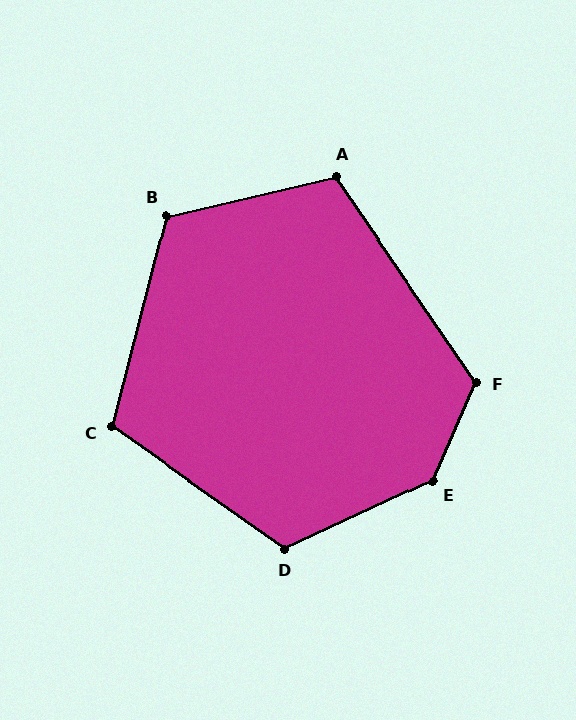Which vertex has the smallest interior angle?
C, at approximately 111 degrees.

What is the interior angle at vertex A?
Approximately 112 degrees (obtuse).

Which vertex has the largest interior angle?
E, at approximately 138 degrees.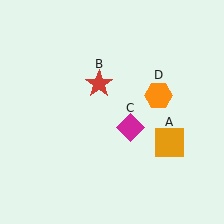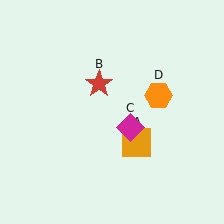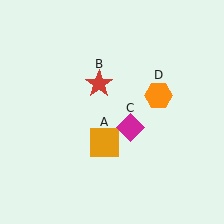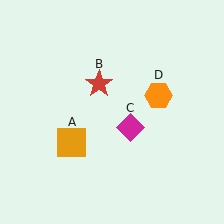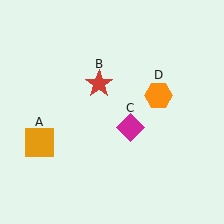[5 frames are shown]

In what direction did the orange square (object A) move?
The orange square (object A) moved left.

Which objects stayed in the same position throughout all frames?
Red star (object B) and magenta diamond (object C) and orange hexagon (object D) remained stationary.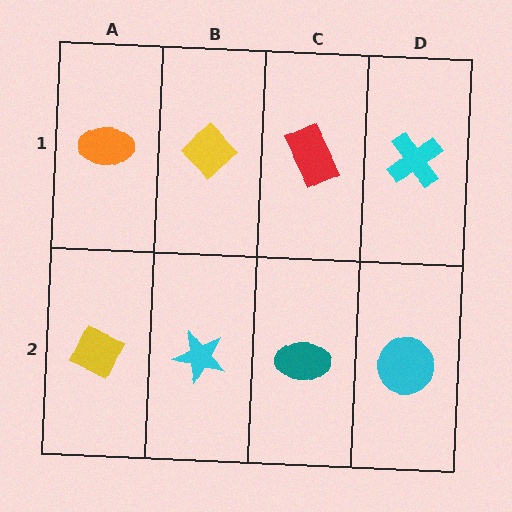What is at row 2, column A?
A yellow diamond.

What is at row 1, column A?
An orange ellipse.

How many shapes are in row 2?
4 shapes.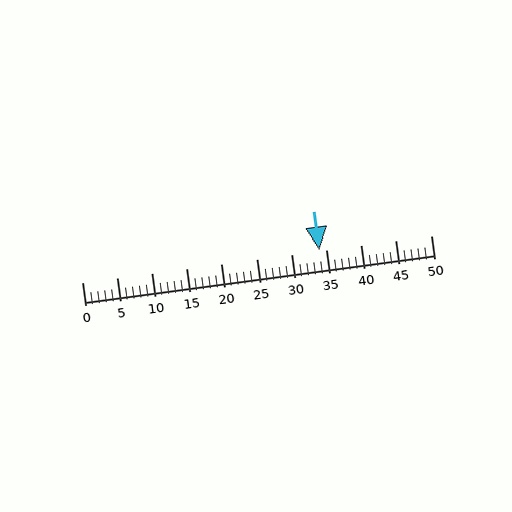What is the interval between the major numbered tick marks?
The major tick marks are spaced 5 units apart.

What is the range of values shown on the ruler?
The ruler shows values from 0 to 50.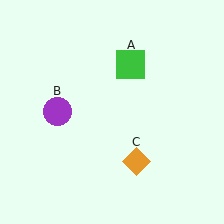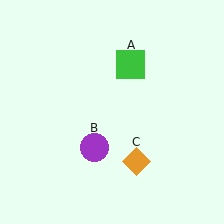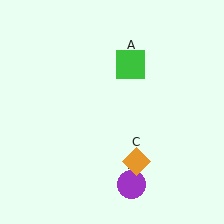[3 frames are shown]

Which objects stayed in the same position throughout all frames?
Green square (object A) and orange diamond (object C) remained stationary.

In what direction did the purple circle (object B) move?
The purple circle (object B) moved down and to the right.